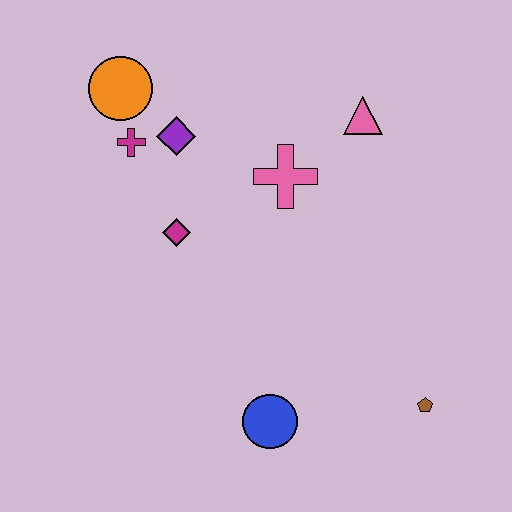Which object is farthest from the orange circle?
The brown pentagon is farthest from the orange circle.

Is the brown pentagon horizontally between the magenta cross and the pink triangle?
No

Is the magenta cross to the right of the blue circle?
No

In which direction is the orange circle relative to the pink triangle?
The orange circle is to the left of the pink triangle.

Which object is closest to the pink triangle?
The pink cross is closest to the pink triangle.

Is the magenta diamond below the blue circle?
No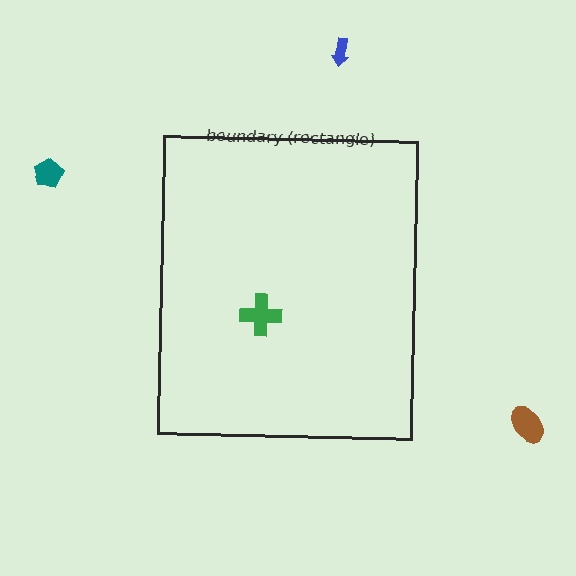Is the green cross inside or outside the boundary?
Inside.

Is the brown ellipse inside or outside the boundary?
Outside.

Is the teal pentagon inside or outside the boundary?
Outside.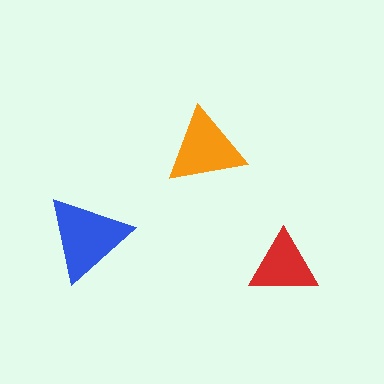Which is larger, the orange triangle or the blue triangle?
The blue one.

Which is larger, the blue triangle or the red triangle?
The blue one.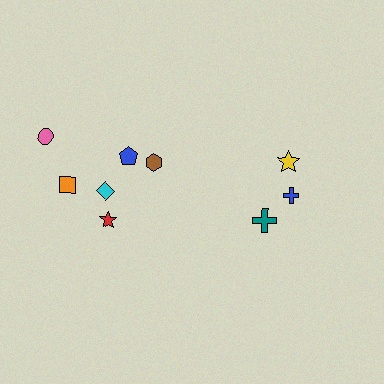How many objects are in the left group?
There are 6 objects.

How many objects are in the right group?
There are 3 objects.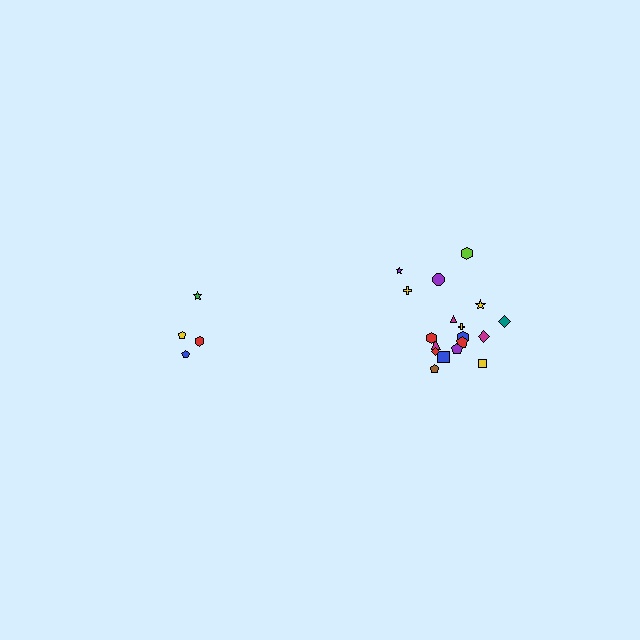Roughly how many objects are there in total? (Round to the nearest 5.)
Roughly 20 objects in total.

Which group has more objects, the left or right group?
The right group.